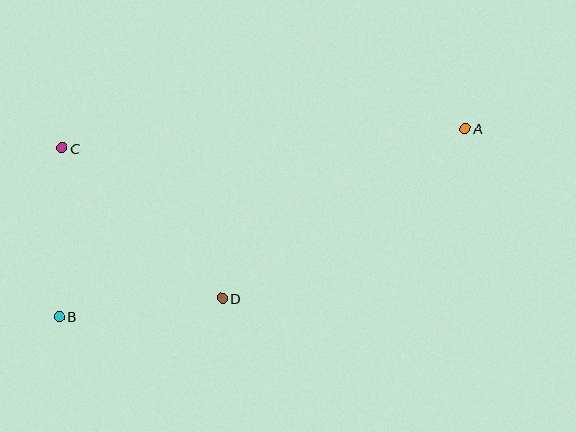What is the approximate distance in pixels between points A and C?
The distance between A and C is approximately 403 pixels.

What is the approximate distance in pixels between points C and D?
The distance between C and D is approximately 220 pixels.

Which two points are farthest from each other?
Points A and B are farthest from each other.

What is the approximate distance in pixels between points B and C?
The distance between B and C is approximately 169 pixels.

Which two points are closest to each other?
Points B and D are closest to each other.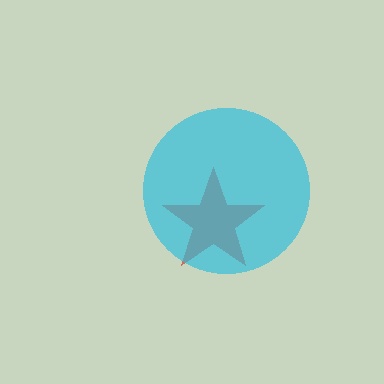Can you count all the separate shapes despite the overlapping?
Yes, there are 2 separate shapes.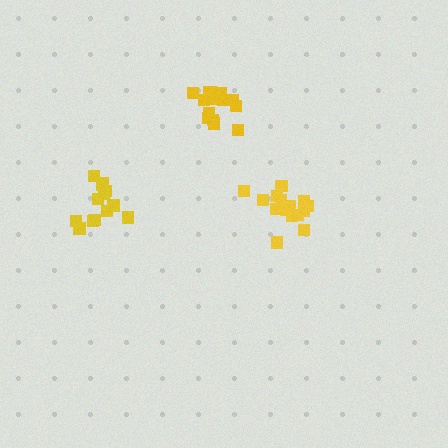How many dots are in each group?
Group 1: 16 dots, Group 2: 13 dots, Group 3: 16 dots (45 total).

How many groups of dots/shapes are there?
There are 3 groups.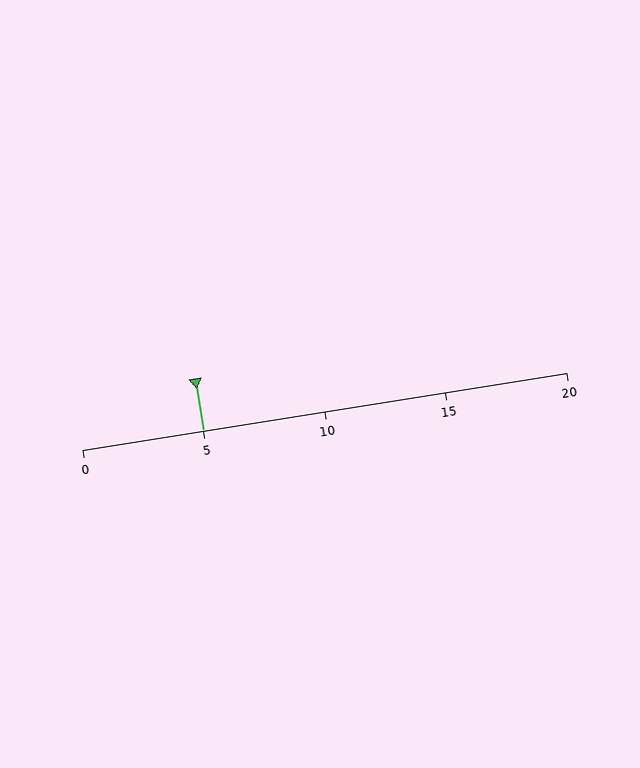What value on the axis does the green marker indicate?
The marker indicates approximately 5.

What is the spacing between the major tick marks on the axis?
The major ticks are spaced 5 apart.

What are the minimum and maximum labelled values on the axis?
The axis runs from 0 to 20.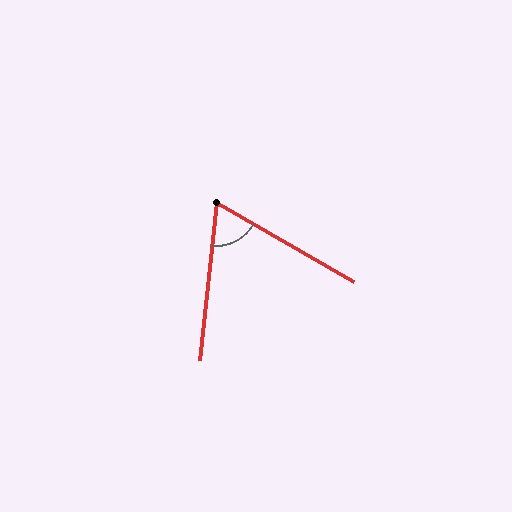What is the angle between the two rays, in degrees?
Approximately 66 degrees.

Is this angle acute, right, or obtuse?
It is acute.